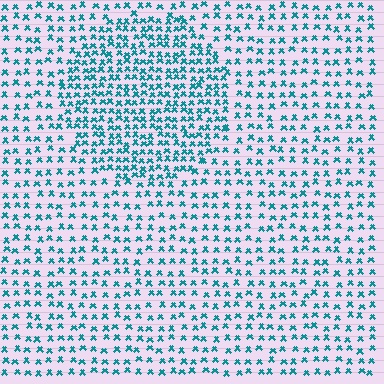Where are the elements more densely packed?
The elements are more densely packed inside the circle boundary.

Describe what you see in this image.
The image contains small teal elements arranged at two different densities. A circle-shaped region is visible where the elements are more densely packed than the surrounding area.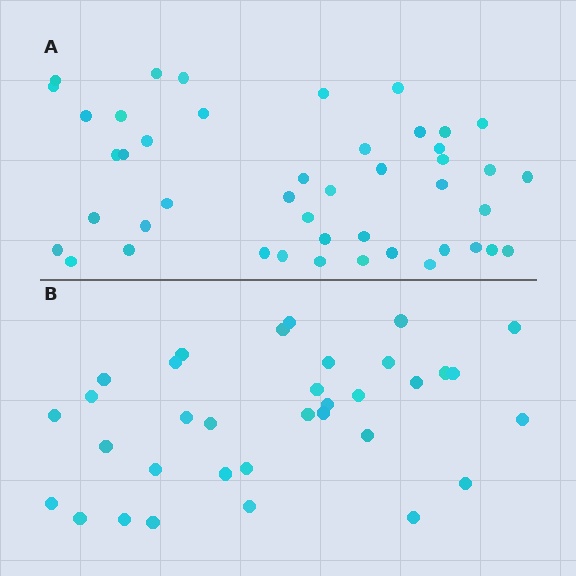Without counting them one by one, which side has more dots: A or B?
Region A (the top region) has more dots.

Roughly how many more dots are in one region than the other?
Region A has roughly 12 or so more dots than region B.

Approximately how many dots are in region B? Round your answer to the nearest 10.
About 30 dots. (The exact count is 34, which rounds to 30.)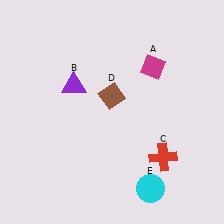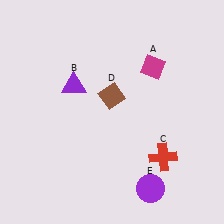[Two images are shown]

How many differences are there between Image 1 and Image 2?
There is 1 difference between the two images.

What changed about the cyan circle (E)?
In Image 1, E is cyan. In Image 2, it changed to purple.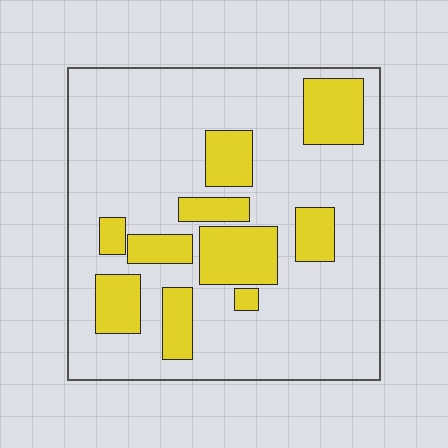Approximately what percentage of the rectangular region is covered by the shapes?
Approximately 25%.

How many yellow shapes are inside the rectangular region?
10.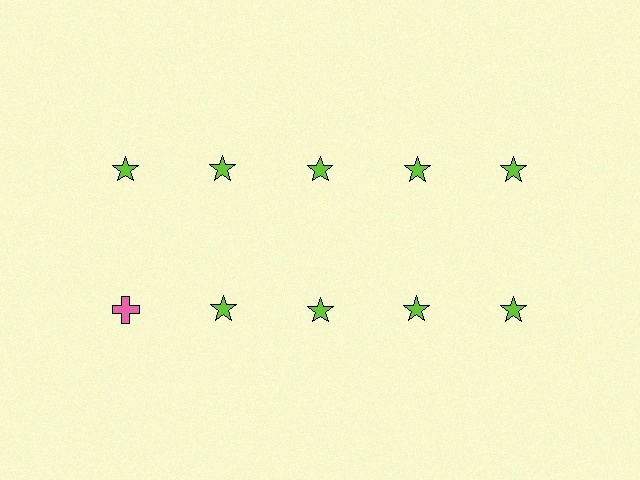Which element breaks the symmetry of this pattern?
The pink cross in the second row, leftmost column breaks the symmetry. All other shapes are lime stars.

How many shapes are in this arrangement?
There are 10 shapes arranged in a grid pattern.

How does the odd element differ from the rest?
It differs in both color (pink instead of lime) and shape (cross instead of star).